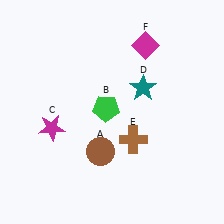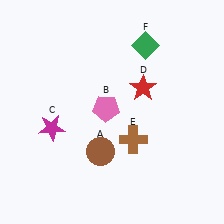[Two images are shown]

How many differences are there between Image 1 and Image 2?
There are 3 differences between the two images.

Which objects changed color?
B changed from green to pink. D changed from teal to red. F changed from magenta to green.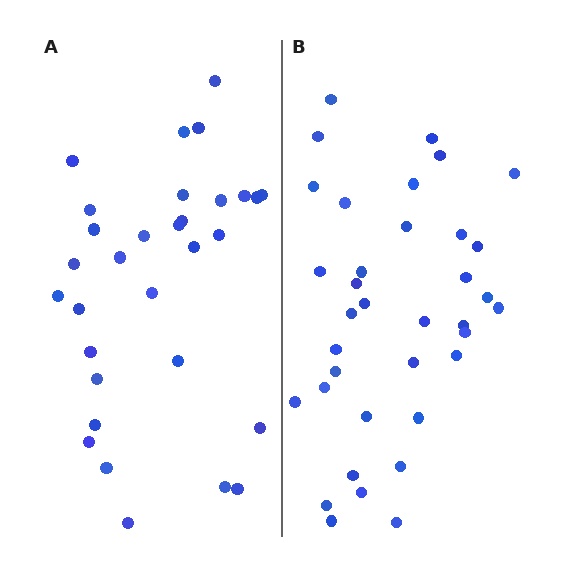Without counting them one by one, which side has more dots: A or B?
Region B (the right region) has more dots.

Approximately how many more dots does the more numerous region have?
Region B has about 5 more dots than region A.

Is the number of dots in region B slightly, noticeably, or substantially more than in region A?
Region B has only slightly more — the two regions are fairly close. The ratio is roughly 1.2 to 1.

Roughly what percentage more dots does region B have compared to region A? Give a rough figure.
About 15% more.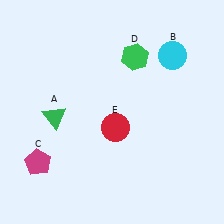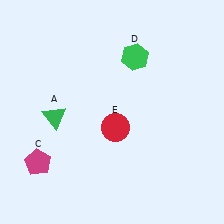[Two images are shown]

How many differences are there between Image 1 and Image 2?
There is 1 difference between the two images.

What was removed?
The cyan circle (B) was removed in Image 2.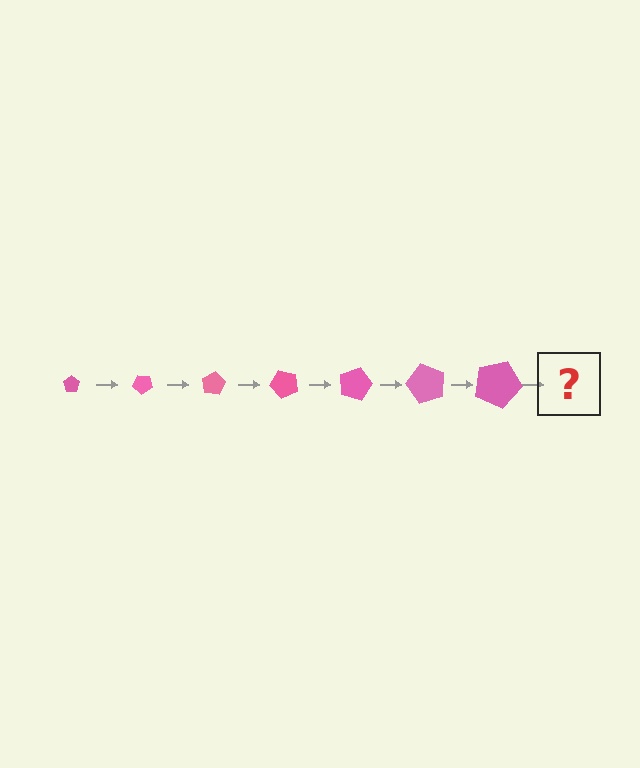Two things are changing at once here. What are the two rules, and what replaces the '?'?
The two rules are that the pentagon grows larger each step and it rotates 40 degrees each step. The '?' should be a pentagon, larger than the previous one and rotated 280 degrees from the start.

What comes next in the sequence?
The next element should be a pentagon, larger than the previous one and rotated 280 degrees from the start.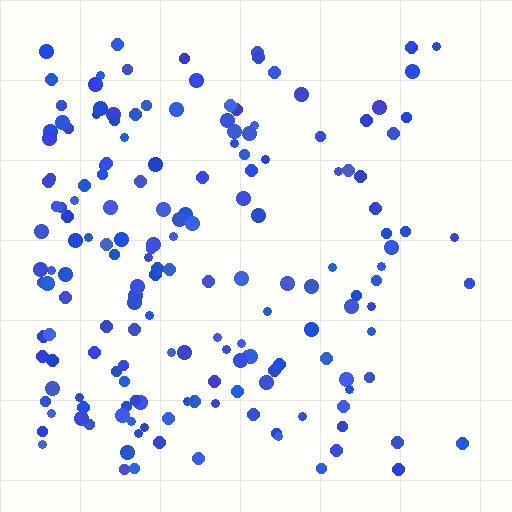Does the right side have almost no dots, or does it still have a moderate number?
Still a moderate number, just noticeably fewer than the left.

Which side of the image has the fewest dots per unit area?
The right.